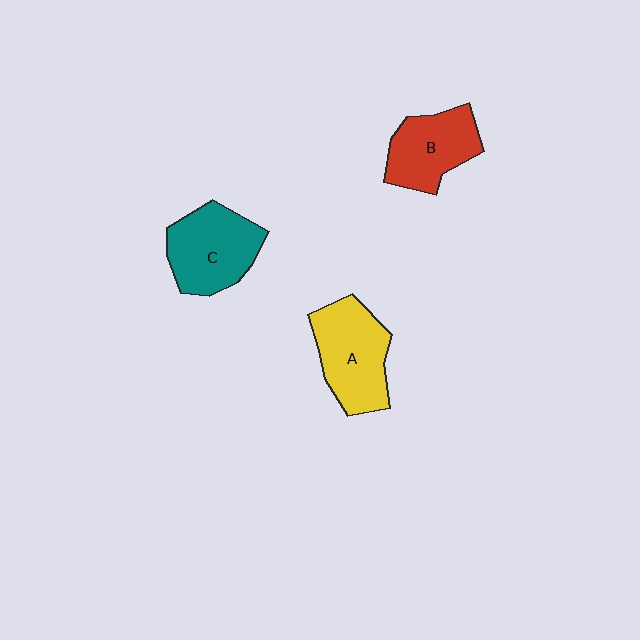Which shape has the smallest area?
Shape B (red).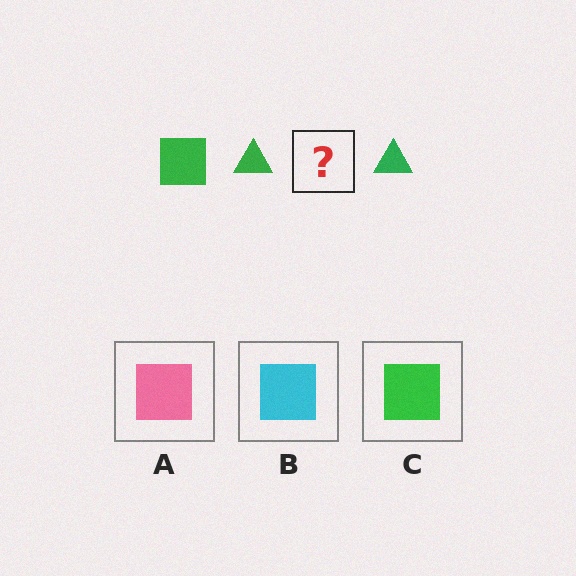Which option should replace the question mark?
Option C.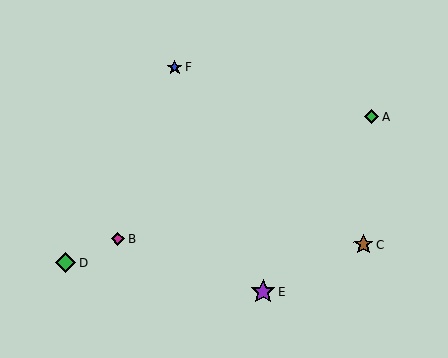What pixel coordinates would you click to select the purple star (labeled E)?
Click at (263, 291) to select the purple star E.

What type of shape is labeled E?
Shape E is a purple star.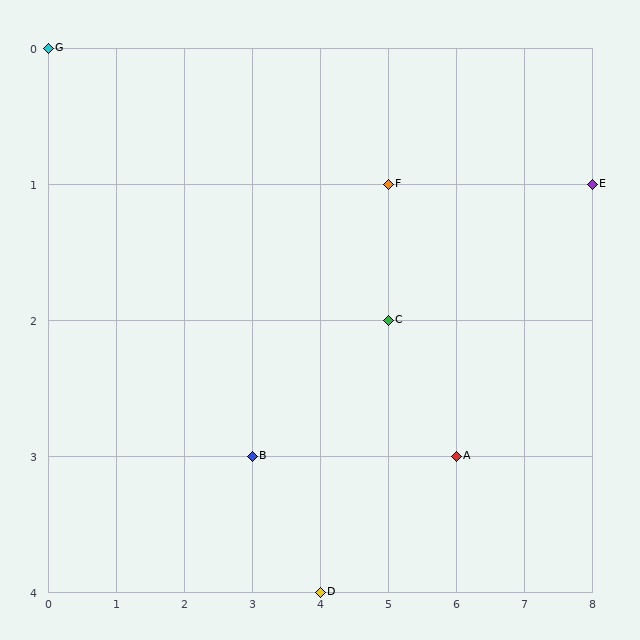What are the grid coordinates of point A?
Point A is at grid coordinates (6, 3).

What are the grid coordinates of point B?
Point B is at grid coordinates (3, 3).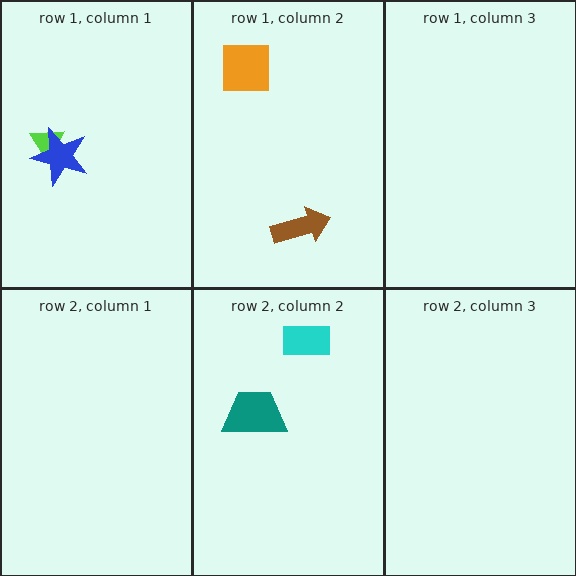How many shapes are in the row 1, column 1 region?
2.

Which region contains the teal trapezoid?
The row 2, column 2 region.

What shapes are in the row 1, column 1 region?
The lime triangle, the blue star.